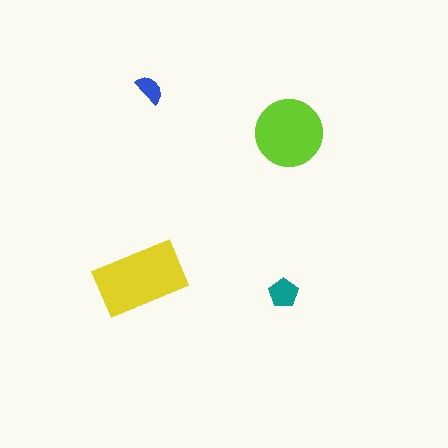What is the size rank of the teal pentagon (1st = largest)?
3rd.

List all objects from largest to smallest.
The yellow rectangle, the lime circle, the teal pentagon, the blue semicircle.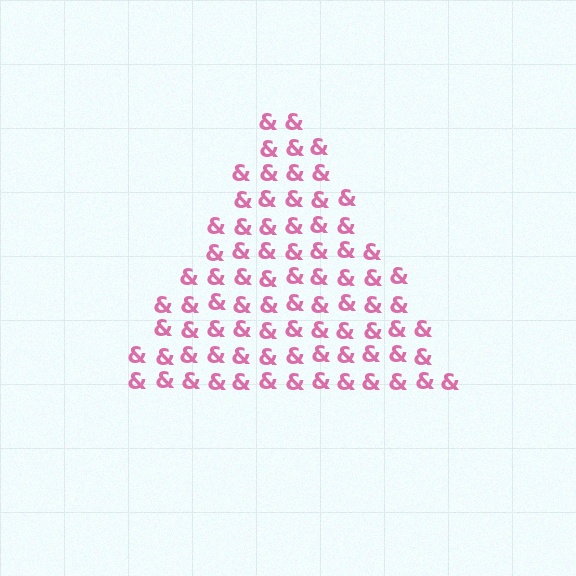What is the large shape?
The large shape is a triangle.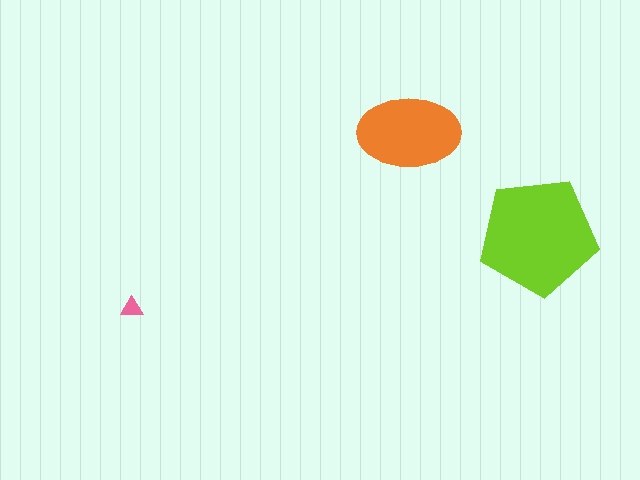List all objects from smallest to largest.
The pink triangle, the orange ellipse, the lime pentagon.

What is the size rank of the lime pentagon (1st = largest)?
1st.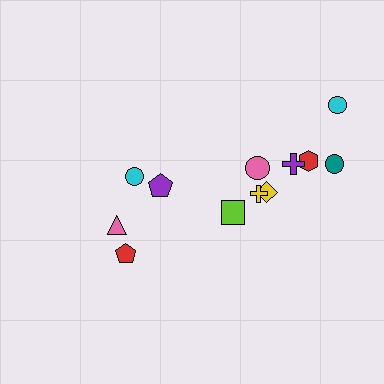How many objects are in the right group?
There are 8 objects.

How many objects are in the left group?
There are 4 objects.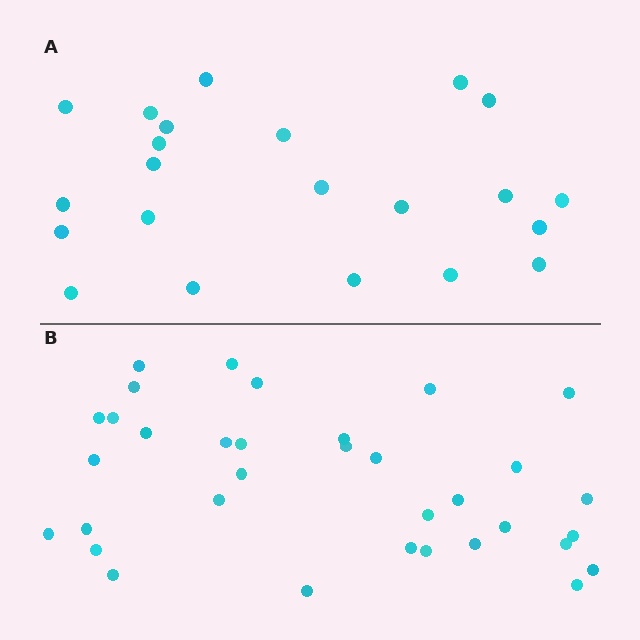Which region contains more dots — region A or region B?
Region B (the bottom region) has more dots.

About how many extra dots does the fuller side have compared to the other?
Region B has roughly 12 or so more dots than region A.